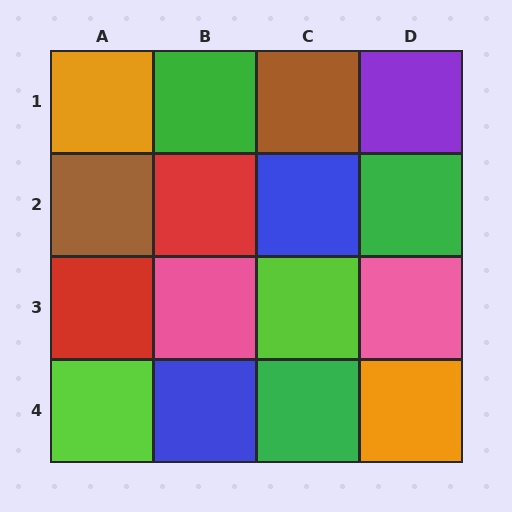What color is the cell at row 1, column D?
Purple.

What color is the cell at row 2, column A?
Brown.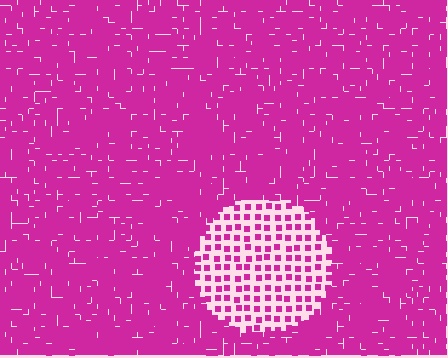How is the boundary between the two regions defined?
The boundary is defined by a change in element density (approximately 3.1x ratio). All elements are the same color, size, and shape.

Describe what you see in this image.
The image contains small magenta elements arranged at two different densities. A circle-shaped region is visible where the elements are less densely packed than the surrounding area.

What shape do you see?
I see a circle.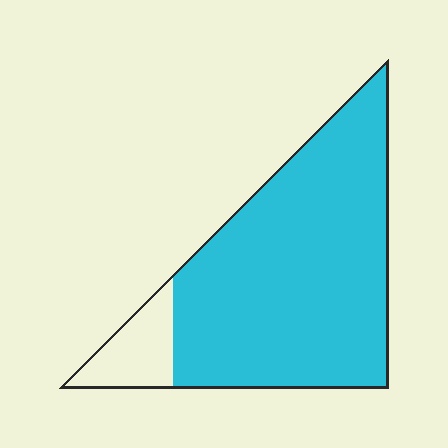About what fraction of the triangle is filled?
About seven eighths (7/8).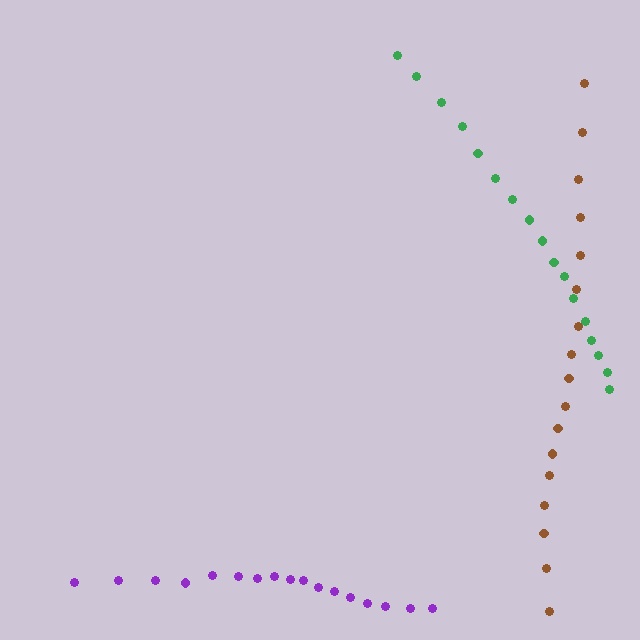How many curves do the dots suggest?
There are 3 distinct paths.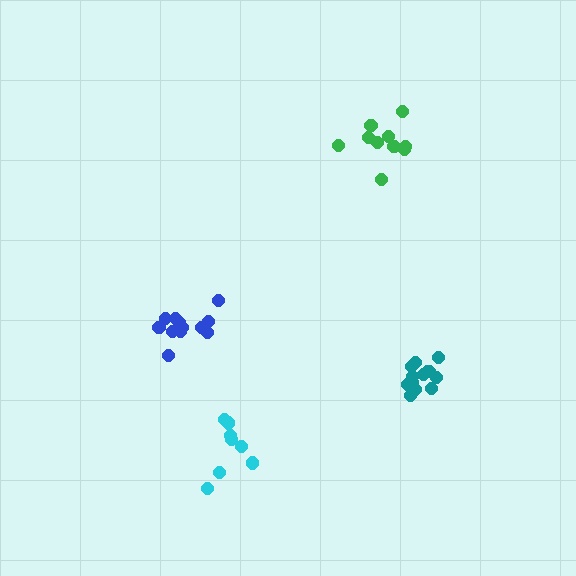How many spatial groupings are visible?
There are 4 spatial groupings.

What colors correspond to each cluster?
The clusters are colored: cyan, green, blue, teal.